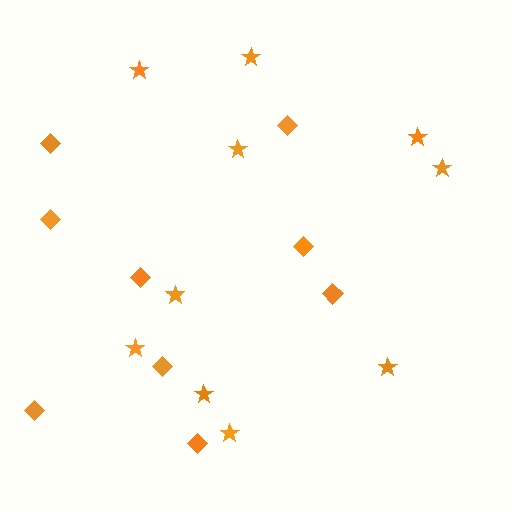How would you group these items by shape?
There are 2 groups: one group of stars (10) and one group of diamonds (9).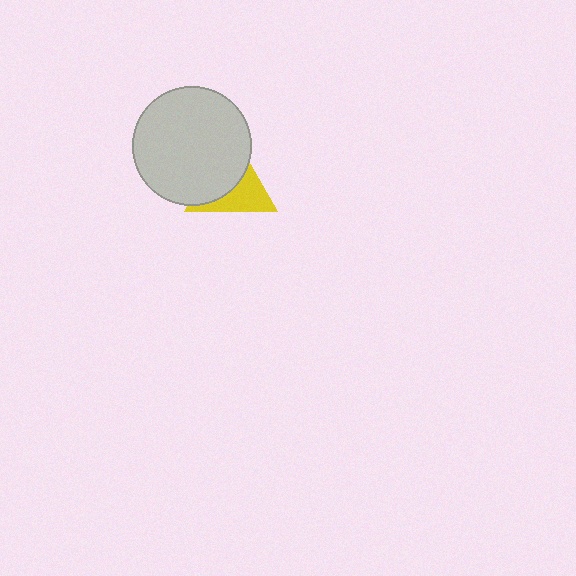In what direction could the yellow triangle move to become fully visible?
The yellow triangle could move toward the lower-right. That would shift it out from behind the light gray circle entirely.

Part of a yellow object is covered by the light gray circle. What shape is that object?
It is a triangle.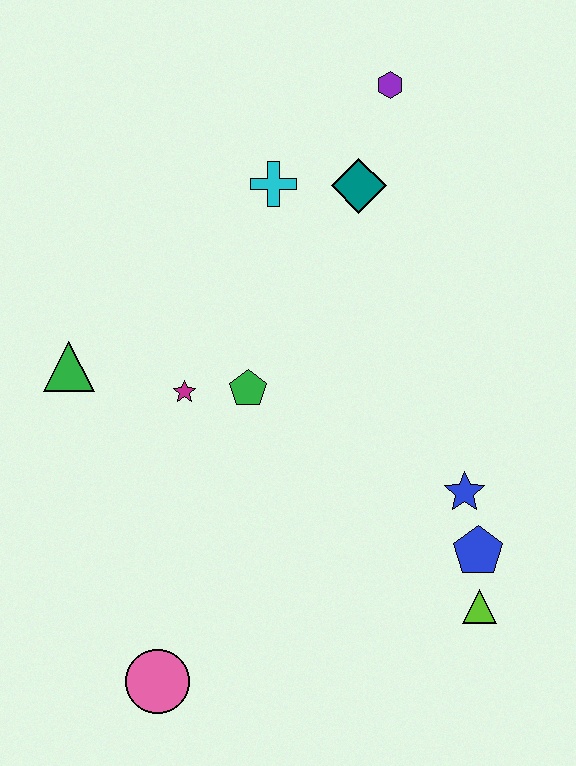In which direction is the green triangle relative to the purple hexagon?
The green triangle is to the left of the purple hexagon.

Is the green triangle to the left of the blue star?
Yes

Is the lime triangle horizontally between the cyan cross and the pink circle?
No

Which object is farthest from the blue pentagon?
The purple hexagon is farthest from the blue pentagon.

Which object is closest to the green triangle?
The magenta star is closest to the green triangle.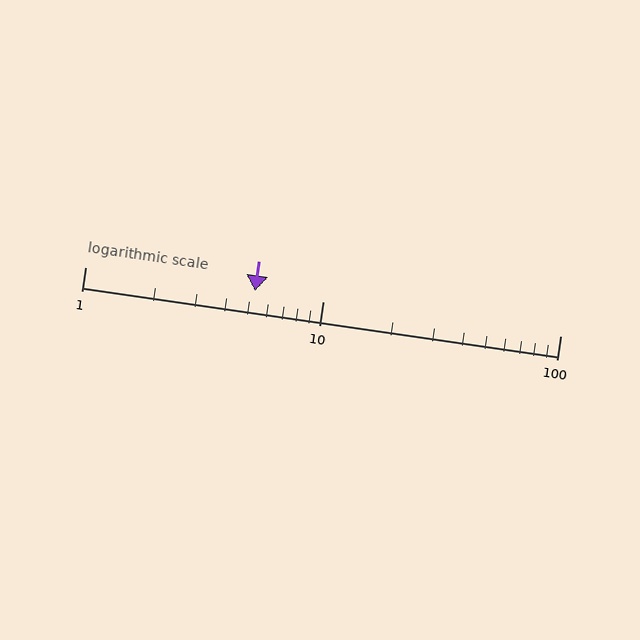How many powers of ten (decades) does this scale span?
The scale spans 2 decades, from 1 to 100.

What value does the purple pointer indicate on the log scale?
The pointer indicates approximately 5.2.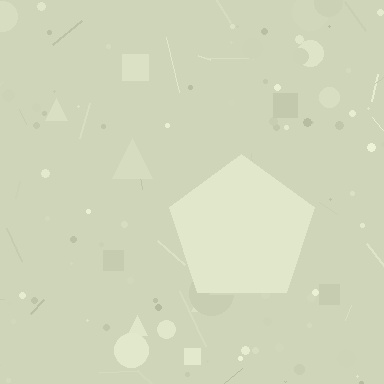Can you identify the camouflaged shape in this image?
The camouflaged shape is a pentagon.